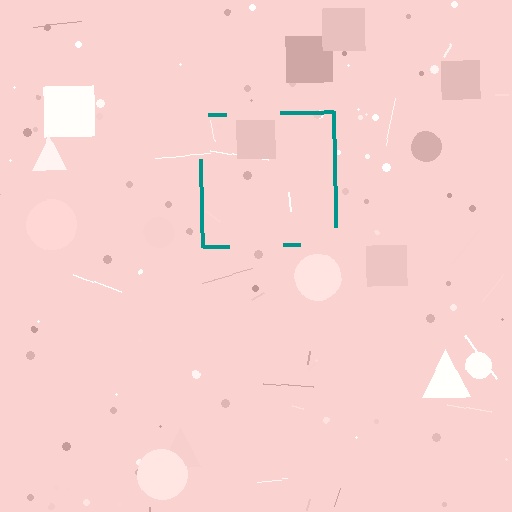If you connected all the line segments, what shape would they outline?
They would outline a square.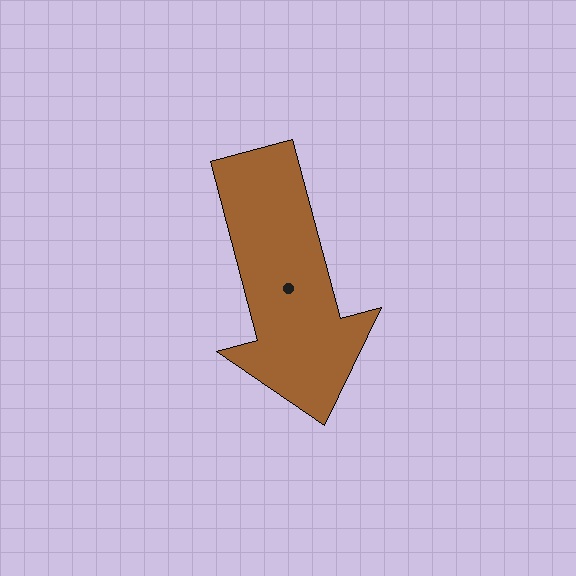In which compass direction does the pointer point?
South.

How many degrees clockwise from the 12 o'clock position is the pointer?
Approximately 165 degrees.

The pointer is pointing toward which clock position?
Roughly 6 o'clock.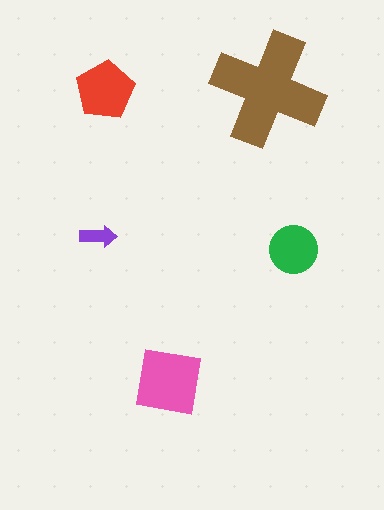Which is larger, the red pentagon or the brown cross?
The brown cross.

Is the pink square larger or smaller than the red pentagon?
Larger.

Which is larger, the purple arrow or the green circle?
The green circle.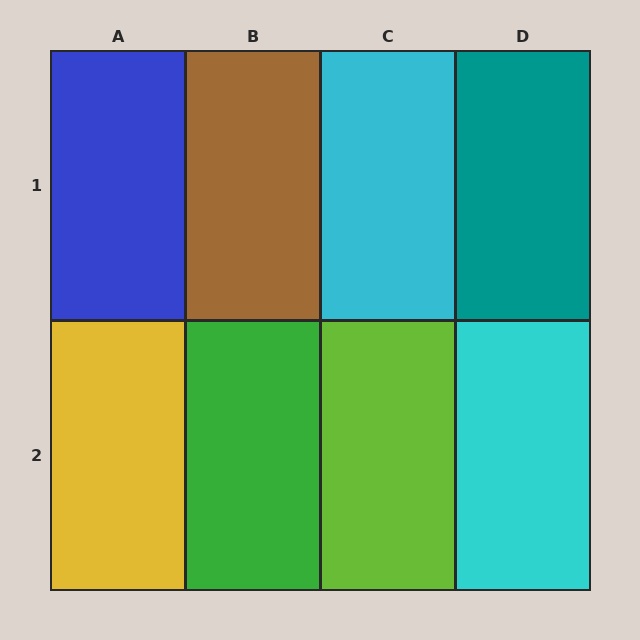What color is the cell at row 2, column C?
Lime.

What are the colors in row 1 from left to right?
Blue, brown, cyan, teal.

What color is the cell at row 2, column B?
Green.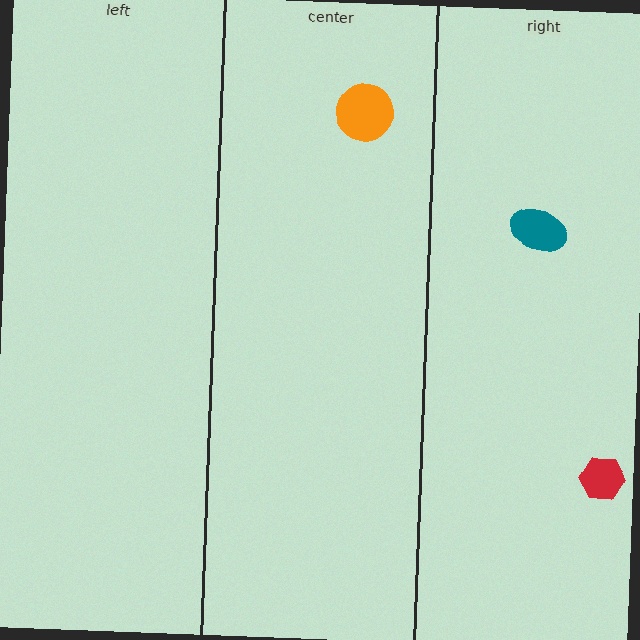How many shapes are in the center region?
1.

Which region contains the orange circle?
The center region.